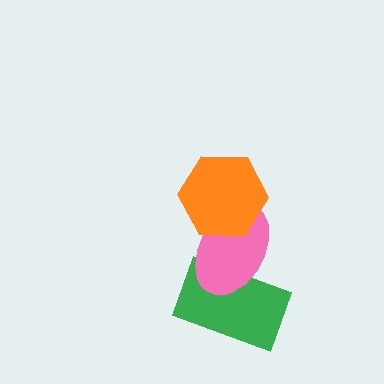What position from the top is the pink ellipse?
The pink ellipse is 2nd from the top.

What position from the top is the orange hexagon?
The orange hexagon is 1st from the top.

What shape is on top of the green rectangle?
The pink ellipse is on top of the green rectangle.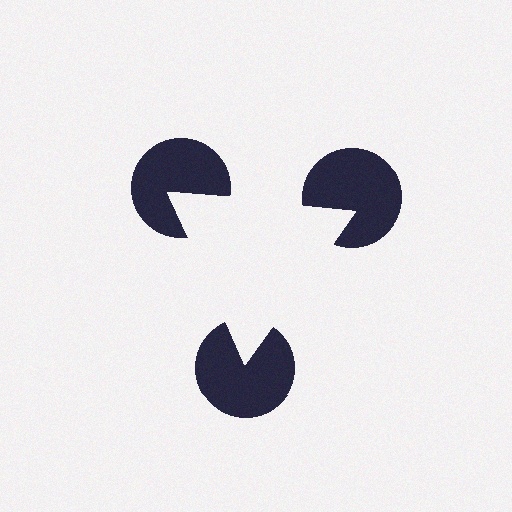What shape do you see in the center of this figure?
An illusory triangle — its edges are inferred from the aligned wedge cuts in the pac-man discs, not physically drawn.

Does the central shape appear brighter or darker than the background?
It typically appears slightly brighter than the background, even though no actual brightness change is drawn.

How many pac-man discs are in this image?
There are 3 — one at each vertex of the illusory triangle.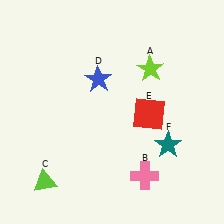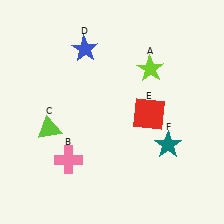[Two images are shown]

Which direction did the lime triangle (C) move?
The lime triangle (C) moved up.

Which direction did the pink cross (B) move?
The pink cross (B) moved left.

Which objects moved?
The objects that moved are: the pink cross (B), the lime triangle (C), the blue star (D).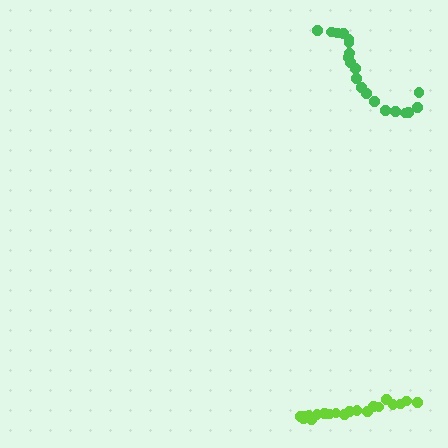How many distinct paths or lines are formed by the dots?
There are 2 distinct paths.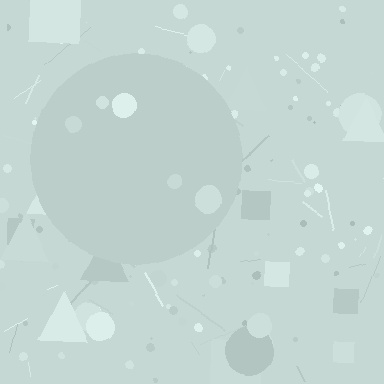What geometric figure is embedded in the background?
A circle is embedded in the background.